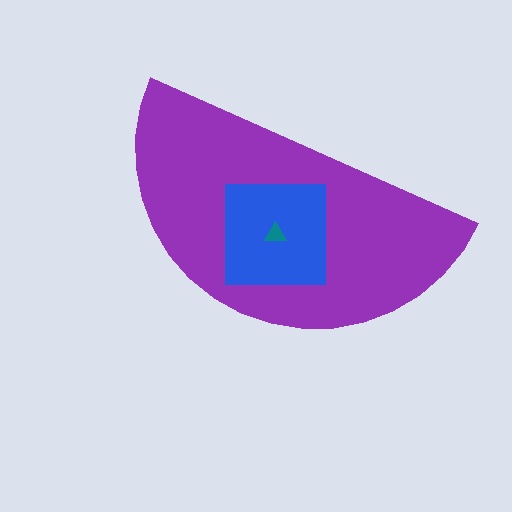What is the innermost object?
The teal triangle.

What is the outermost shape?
The purple semicircle.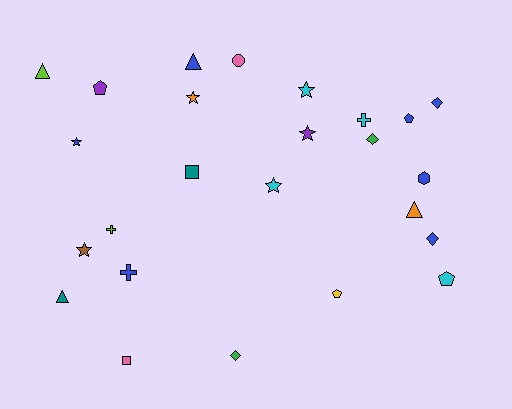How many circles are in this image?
There is 1 circle.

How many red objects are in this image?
There are no red objects.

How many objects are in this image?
There are 25 objects.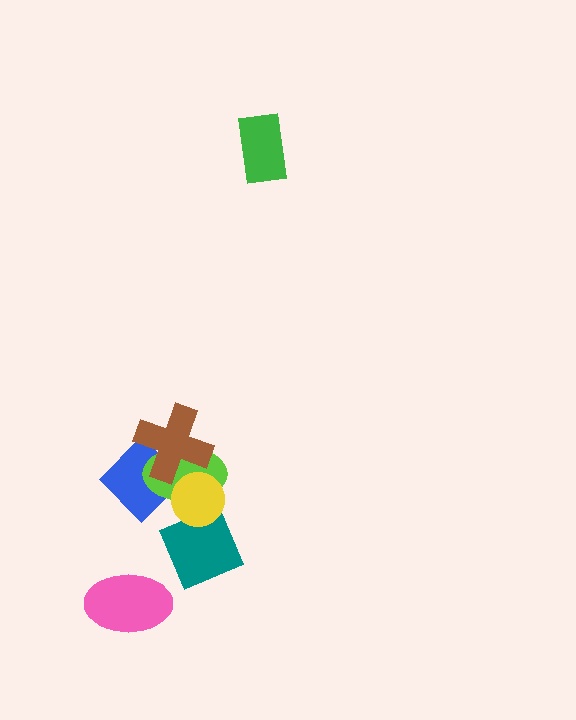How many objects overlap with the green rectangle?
0 objects overlap with the green rectangle.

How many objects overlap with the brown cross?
2 objects overlap with the brown cross.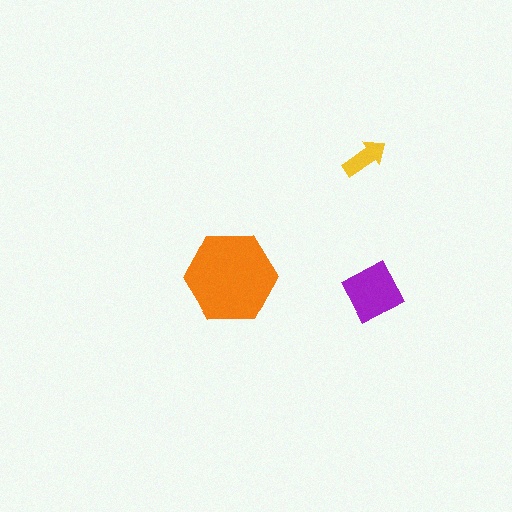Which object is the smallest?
The yellow arrow.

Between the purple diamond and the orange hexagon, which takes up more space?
The orange hexagon.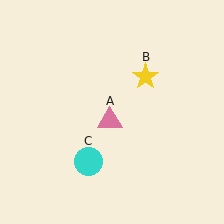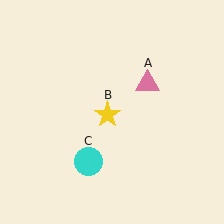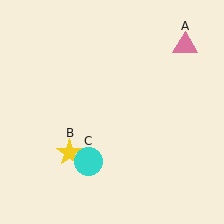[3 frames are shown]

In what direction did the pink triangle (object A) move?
The pink triangle (object A) moved up and to the right.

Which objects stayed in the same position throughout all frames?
Cyan circle (object C) remained stationary.